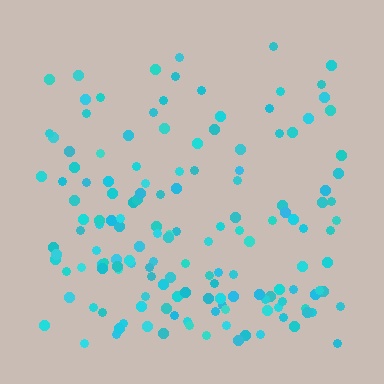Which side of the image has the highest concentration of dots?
The bottom.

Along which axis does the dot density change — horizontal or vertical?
Vertical.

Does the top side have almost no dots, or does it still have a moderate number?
Still a moderate number, just noticeably fewer than the bottom.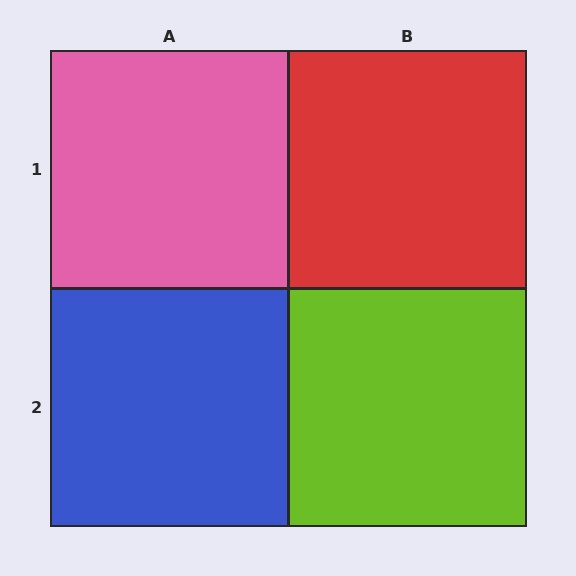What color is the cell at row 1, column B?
Red.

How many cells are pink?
1 cell is pink.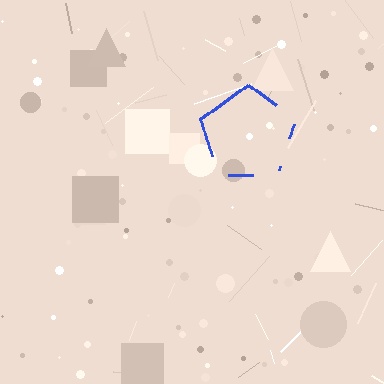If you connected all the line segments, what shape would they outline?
They would outline a pentagon.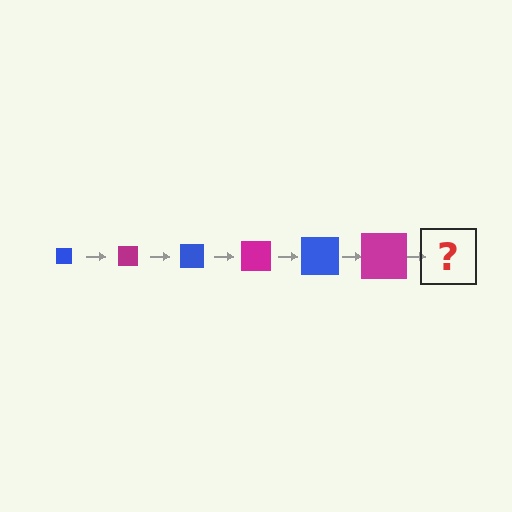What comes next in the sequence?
The next element should be a blue square, larger than the previous one.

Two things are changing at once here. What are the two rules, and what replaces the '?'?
The two rules are that the square grows larger each step and the color cycles through blue and magenta. The '?' should be a blue square, larger than the previous one.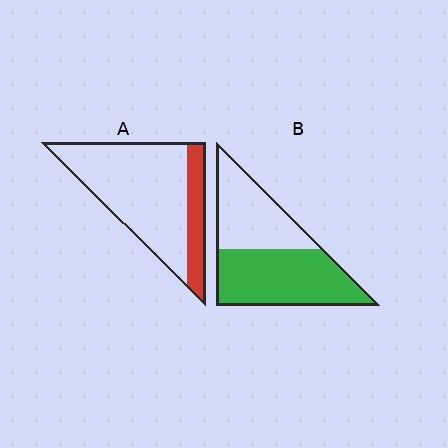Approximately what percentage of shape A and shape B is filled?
A is approximately 20% and B is approximately 55%.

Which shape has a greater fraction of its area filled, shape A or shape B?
Shape B.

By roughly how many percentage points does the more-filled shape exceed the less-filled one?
By roughly 35 percentage points (B over A).